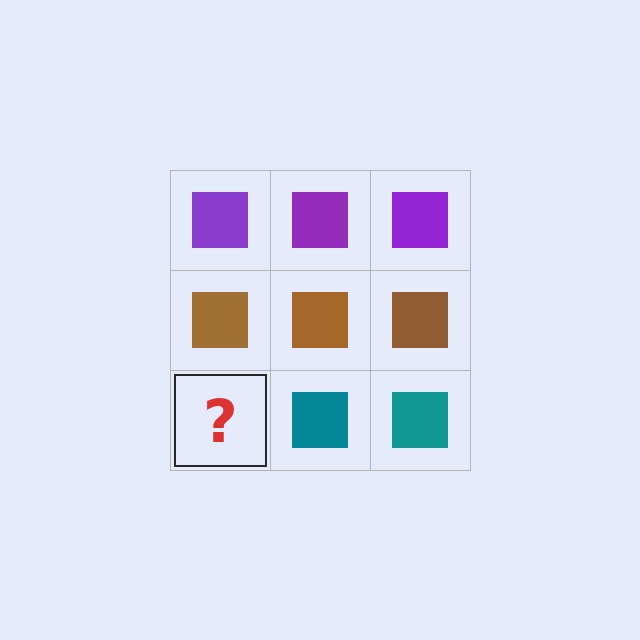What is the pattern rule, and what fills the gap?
The rule is that each row has a consistent color. The gap should be filled with a teal square.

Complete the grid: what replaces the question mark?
The question mark should be replaced with a teal square.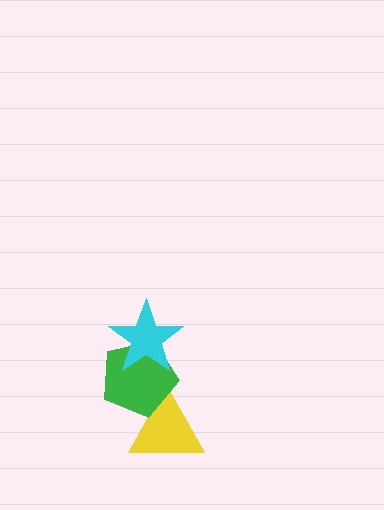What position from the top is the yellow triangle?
The yellow triangle is 3rd from the top.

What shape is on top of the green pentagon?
The cyan star is on top of the green pentagon.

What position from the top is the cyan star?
The cyan star is 1st from the top.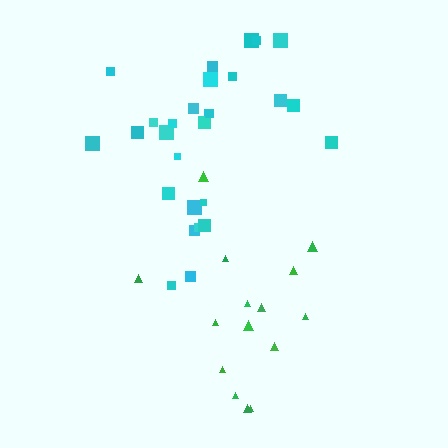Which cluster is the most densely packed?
Cyan.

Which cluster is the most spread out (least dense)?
Green.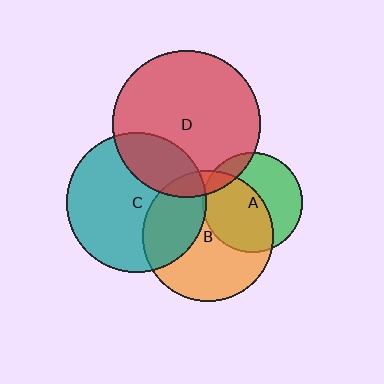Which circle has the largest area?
Circle D (red).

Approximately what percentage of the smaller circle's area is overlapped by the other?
Approximately 10%.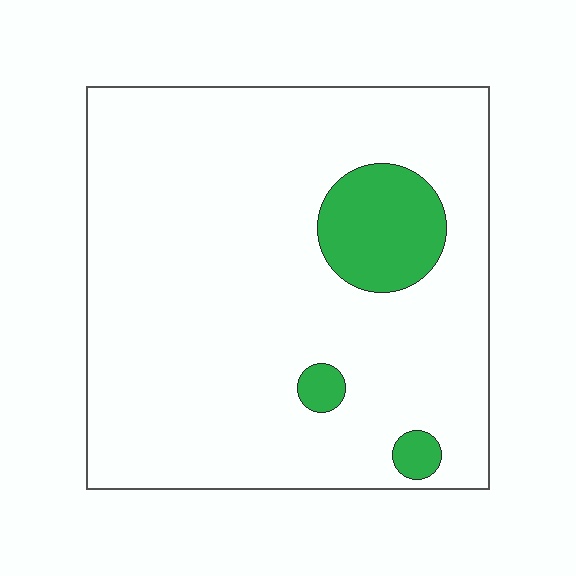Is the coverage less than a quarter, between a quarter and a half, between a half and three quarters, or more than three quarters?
Less than a quarter.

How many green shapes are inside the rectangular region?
3.